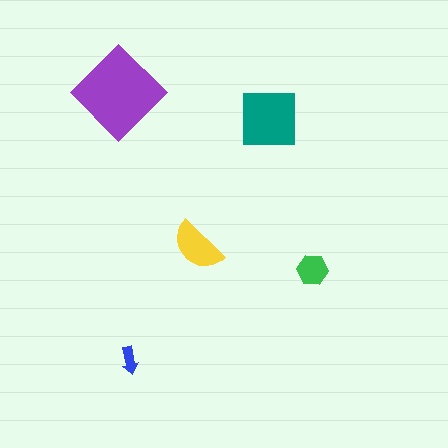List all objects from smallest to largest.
The blue arrow, the green hexagon, the yellow semicircle, the teal square, the purple diamond.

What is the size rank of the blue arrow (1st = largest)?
5th.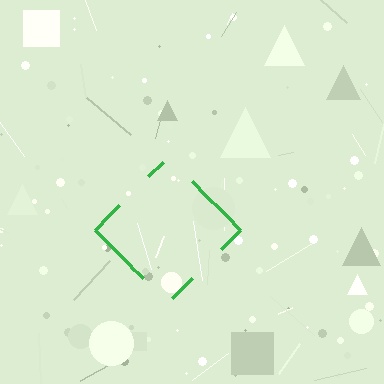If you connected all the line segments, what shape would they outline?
They would outline a diamond.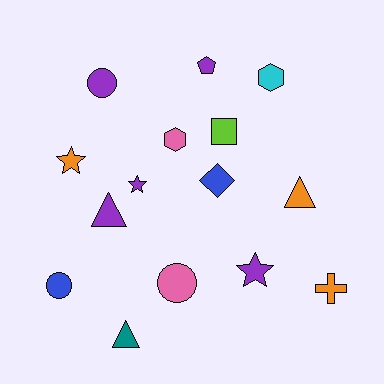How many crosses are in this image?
There is 1 cross.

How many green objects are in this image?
There are no green objects.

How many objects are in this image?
There are 15 objects.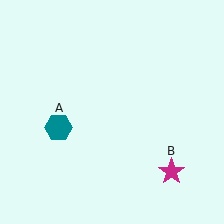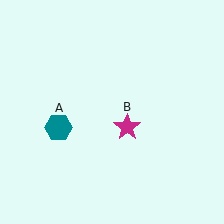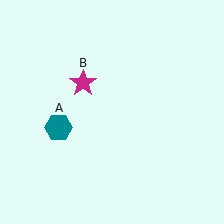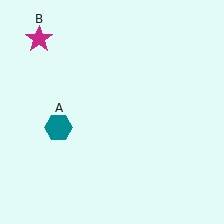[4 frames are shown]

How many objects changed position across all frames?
1 object changed position: magenta star (object B).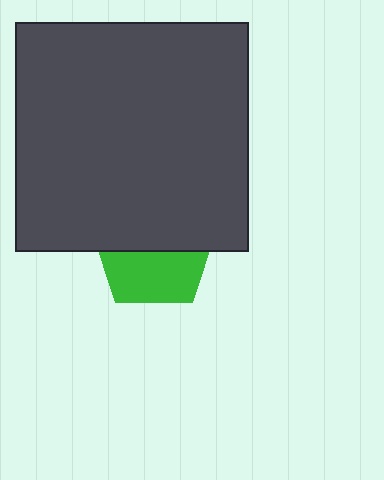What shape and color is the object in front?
The object in front is a dark gray rectangle.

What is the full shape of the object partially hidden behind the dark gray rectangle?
The partially hidden object is a green pentagon.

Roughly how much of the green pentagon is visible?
About half of it is visible (roughly 47%).